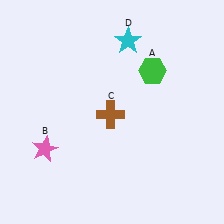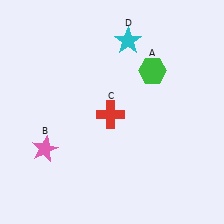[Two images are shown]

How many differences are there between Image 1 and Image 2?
There is 1 difference between the two images.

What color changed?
The cross (C) changed from brown in Image 1 to red in Image 2.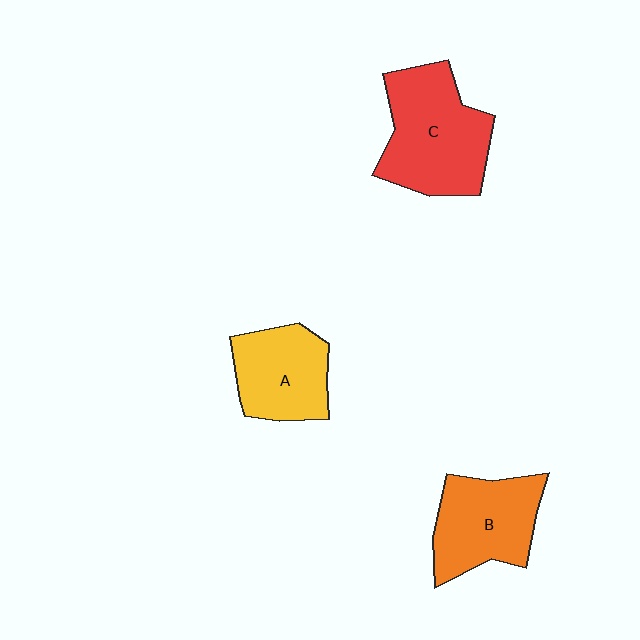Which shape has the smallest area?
Shape A (yellow).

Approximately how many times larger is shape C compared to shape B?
Approximately 1.3 times.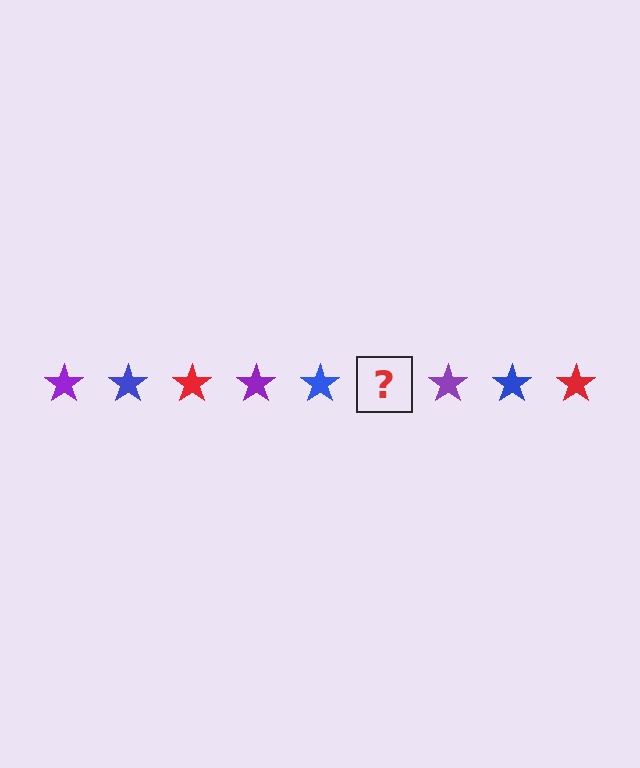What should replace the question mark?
The question mark should be replaced with a red star.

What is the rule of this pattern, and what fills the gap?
The rule is that the pattern cycles through purple, blue, red stars. The gap should be filled with a red star.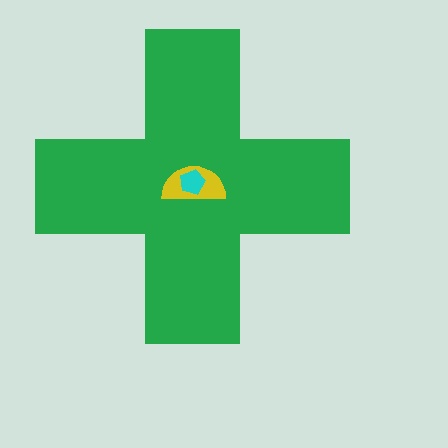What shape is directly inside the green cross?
The yellow semicircle.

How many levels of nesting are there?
3.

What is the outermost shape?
The green cross.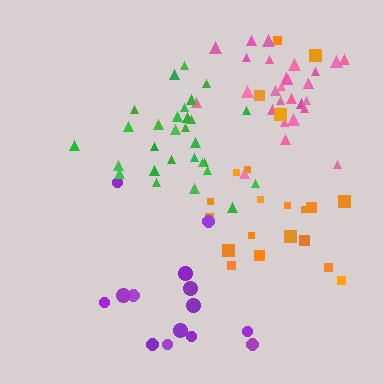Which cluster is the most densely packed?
Green.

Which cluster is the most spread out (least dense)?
Purple.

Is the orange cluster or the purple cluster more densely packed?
Orange.